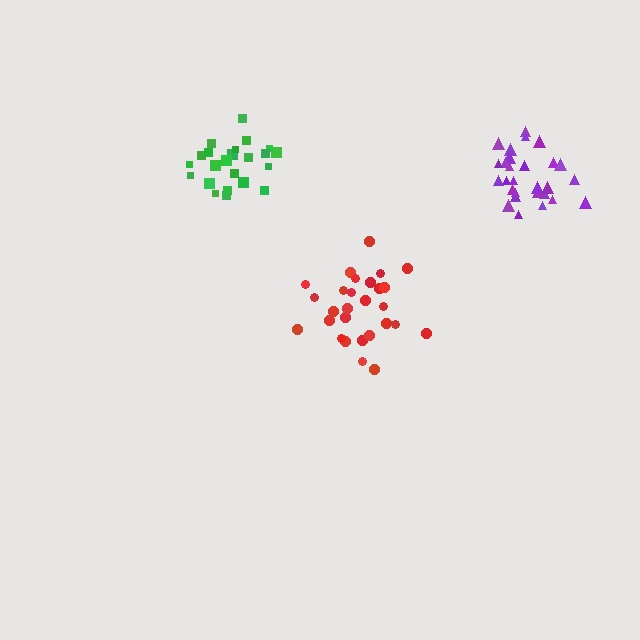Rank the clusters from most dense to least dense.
green, purple, red.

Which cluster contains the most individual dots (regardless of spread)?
Red (28).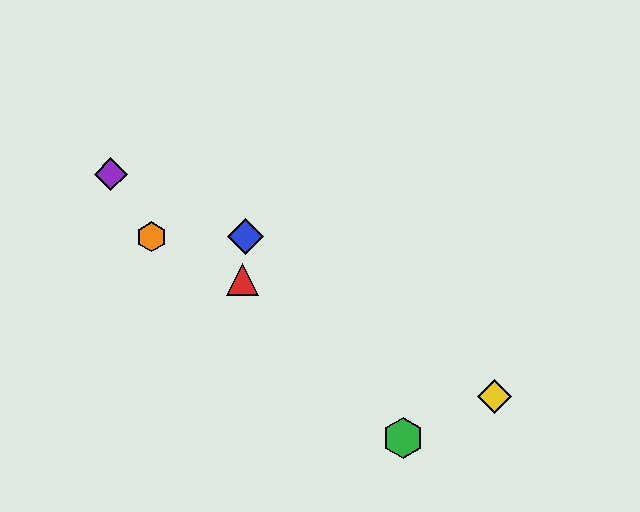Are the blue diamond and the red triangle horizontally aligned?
No, the blue diamond is at y≈237 and the red triangle is at y≈280.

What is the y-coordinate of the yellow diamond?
The yellow diamond is at y≈396.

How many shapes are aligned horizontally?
2 shapes (the blue diamond, the orange hexagon) are aligned horizontally.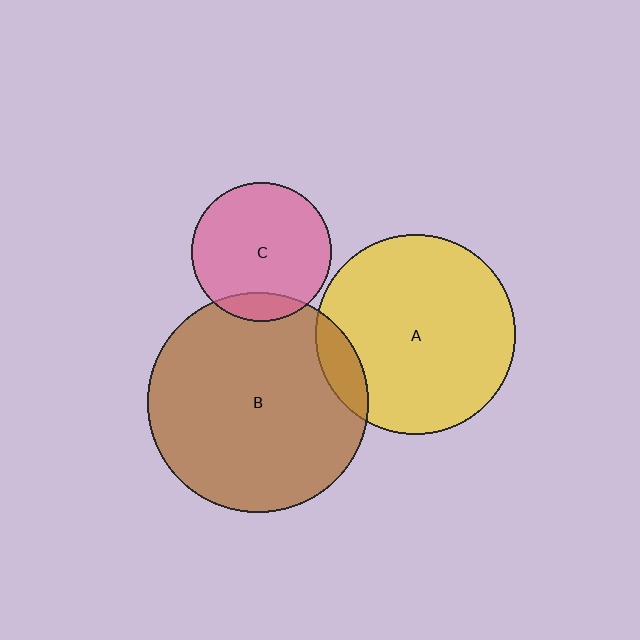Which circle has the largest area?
Circle B (brown).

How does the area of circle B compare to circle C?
Approximately 2.5 times.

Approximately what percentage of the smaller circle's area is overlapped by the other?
Approximately 15%.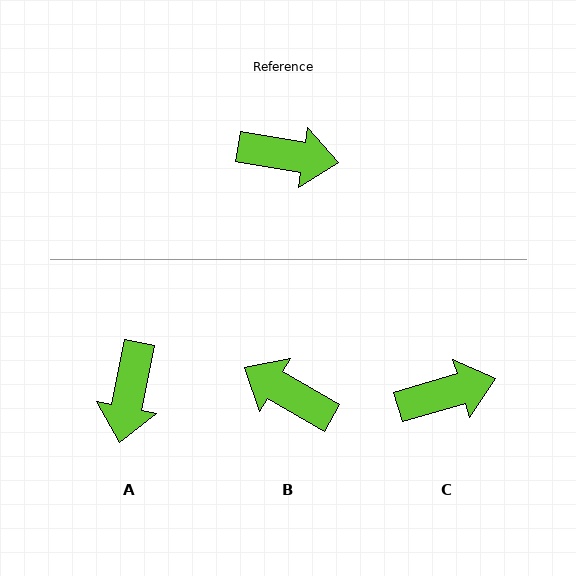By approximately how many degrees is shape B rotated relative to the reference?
Approximately 159 degrees counter-clockwise.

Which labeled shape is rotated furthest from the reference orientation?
B, about 159 degrees away.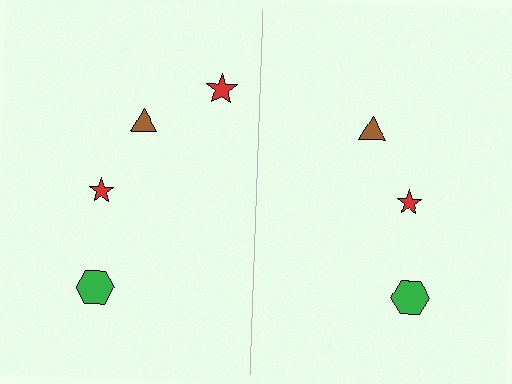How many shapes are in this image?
There are 7 shapes in this image.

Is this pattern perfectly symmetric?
No, the pattern is not perfectly symmetric. A red star is missing from the right side.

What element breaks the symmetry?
A red star is missing from the right side.